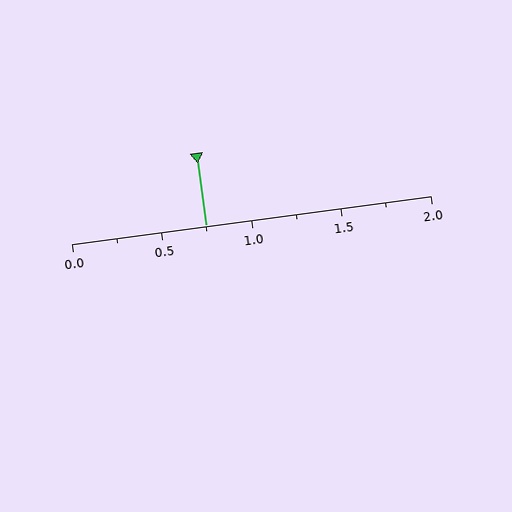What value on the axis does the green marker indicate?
The marker indicates approximately 0.75.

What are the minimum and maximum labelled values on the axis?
The axis runs from 0.0 to 2.0.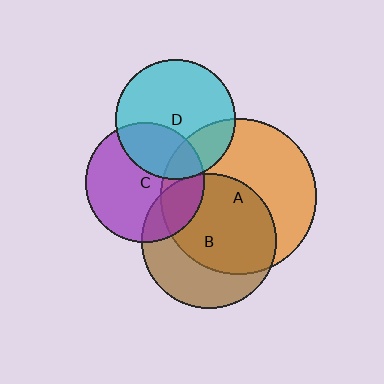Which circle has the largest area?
Circle A (orange).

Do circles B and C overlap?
Yes.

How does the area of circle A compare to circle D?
Approximately 1.7 times.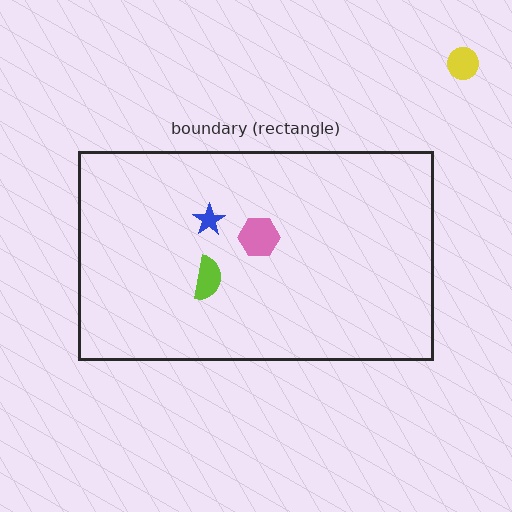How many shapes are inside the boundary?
3 inside, 1 outside.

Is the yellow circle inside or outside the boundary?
Outside.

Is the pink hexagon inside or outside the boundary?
Inside.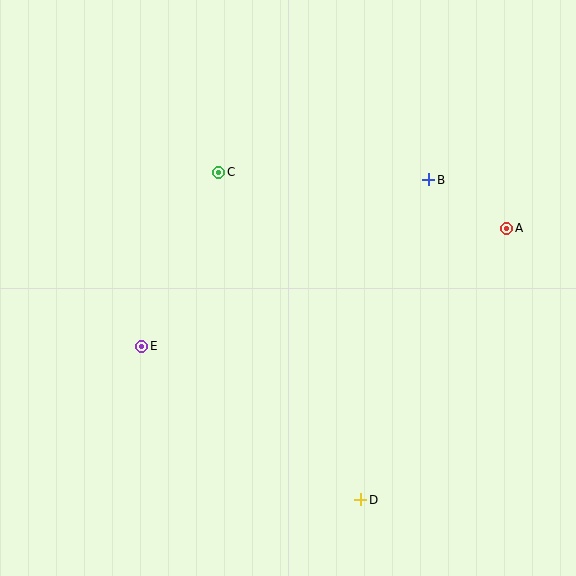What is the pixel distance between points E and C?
The distance between E and C is 190 pixels.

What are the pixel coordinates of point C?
Point C is at (219, 172).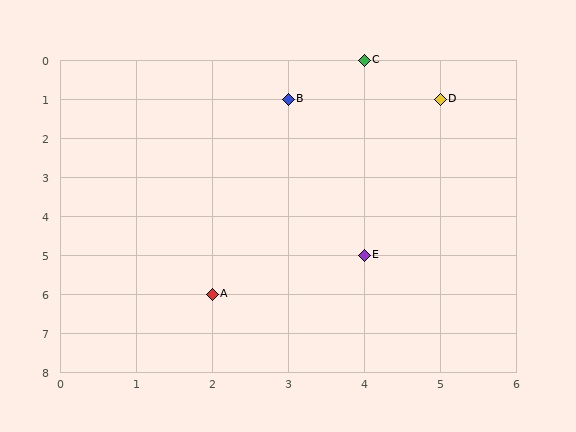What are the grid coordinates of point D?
Point D is at grid coordinates (5, 1).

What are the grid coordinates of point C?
Point C is at grid coordinates (4, 0).